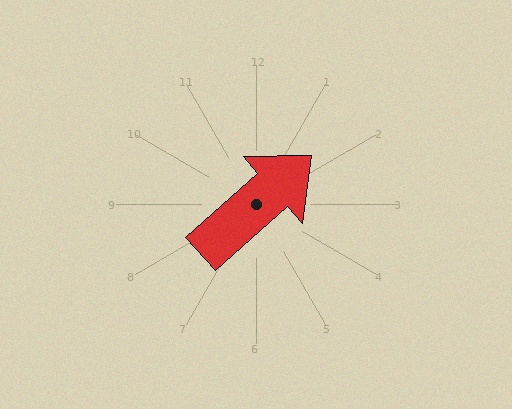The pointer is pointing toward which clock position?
Roughly 2 o'clock.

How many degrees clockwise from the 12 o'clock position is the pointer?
Approximately 48 degrees.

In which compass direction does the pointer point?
Northeast.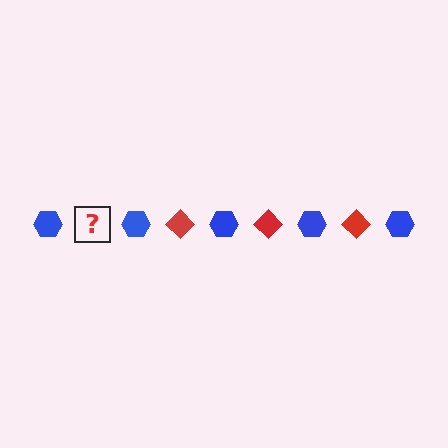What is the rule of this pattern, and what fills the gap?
The rule is that the pattern alternates between blue hexagon and red diamond. The gap should be filled with a red diamond.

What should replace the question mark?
The question mark should be replaced with a red diamond.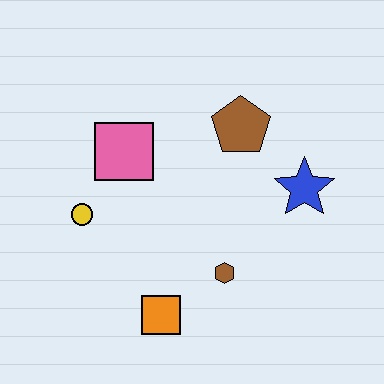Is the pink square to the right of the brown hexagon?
No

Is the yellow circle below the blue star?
Yes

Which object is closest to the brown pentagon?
The blue star is closest to the brown pentagon.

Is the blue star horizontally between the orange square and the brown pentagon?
No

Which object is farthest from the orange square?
The brown pentagon is farthest from the orange square.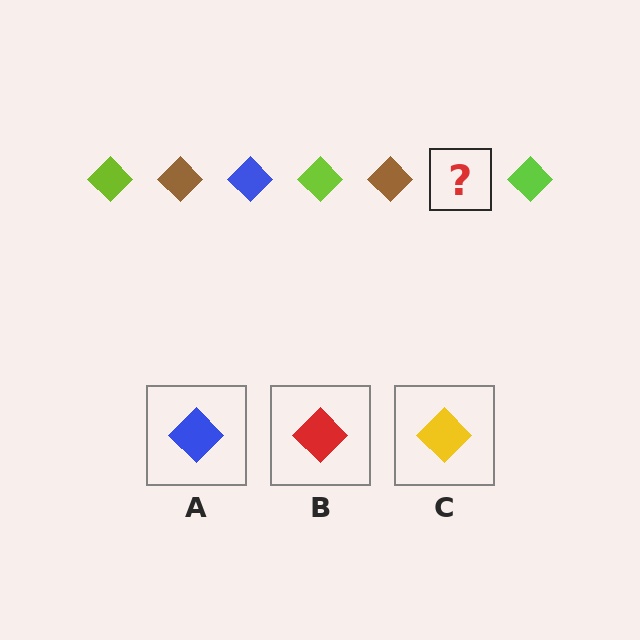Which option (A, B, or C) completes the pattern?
A.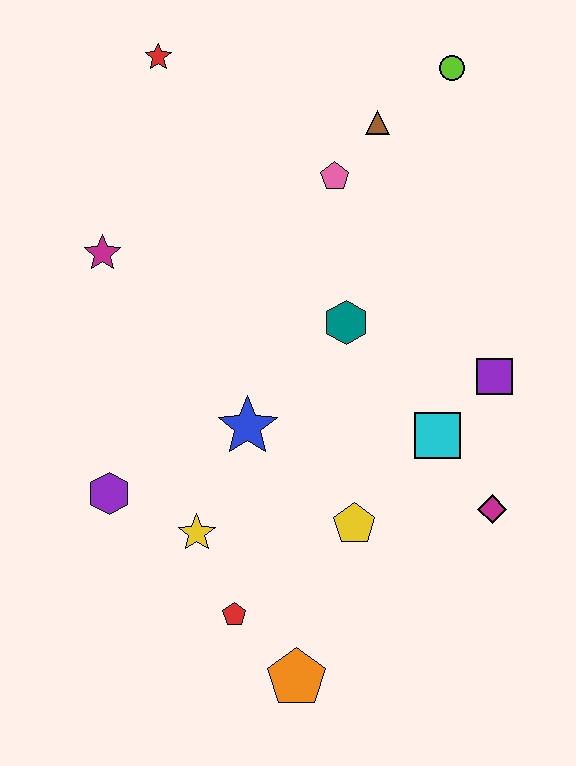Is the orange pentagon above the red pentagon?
No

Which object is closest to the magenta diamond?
The cyan square is closest to the magenta diamond.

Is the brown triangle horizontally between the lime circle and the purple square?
No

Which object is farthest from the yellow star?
The lime circle is farthest from the yellow star.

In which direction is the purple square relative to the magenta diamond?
The purple square is above the magenta diamond.